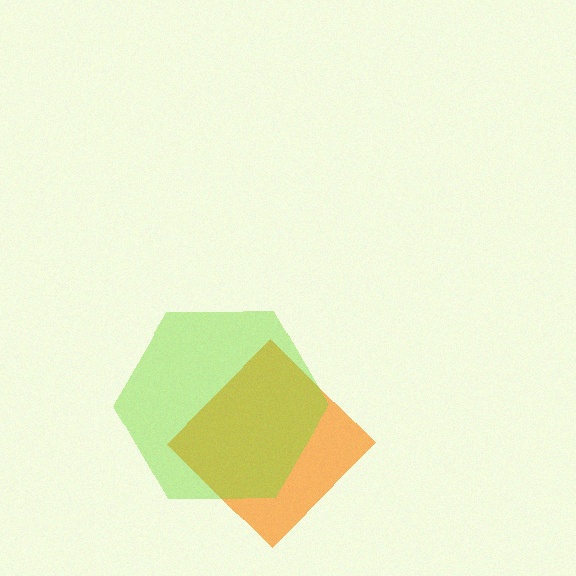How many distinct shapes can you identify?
There are 2 distinct shapes: an orange diamond, a lime hexagon.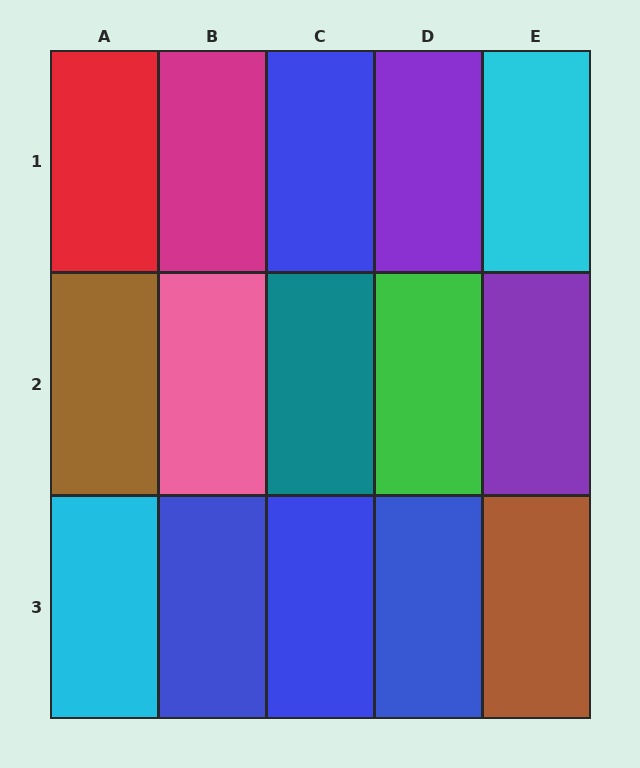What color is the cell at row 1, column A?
Red.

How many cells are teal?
1 cell is teal.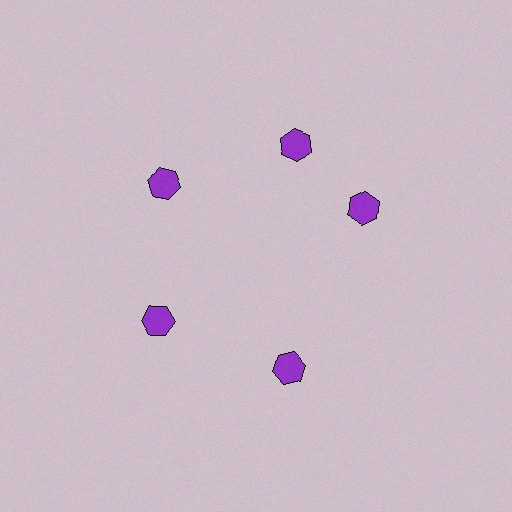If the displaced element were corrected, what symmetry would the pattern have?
It would have 5-fold rotational symmetry — the pattern would map onto itself every 72 degrees.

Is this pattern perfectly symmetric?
No. The 5 purple hexagons are arranged in a ring, but one element near the 3 o'clock position is rotated out of alignment along the ring, breaking the 5-fold rotational symmetry.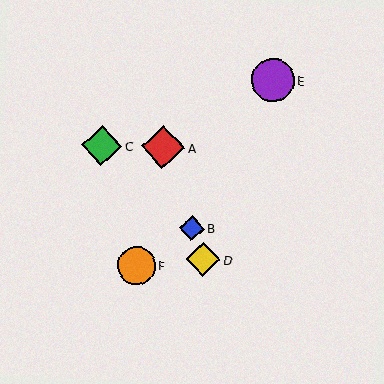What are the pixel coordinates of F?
Object F is at (136, 266).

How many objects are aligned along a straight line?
3 objects (A, B, D) are aligned along a straight line.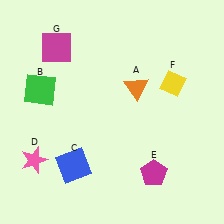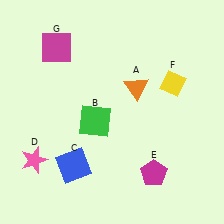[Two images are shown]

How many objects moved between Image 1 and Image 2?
1 object moved between the two images.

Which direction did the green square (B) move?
The green square (B) moved right.